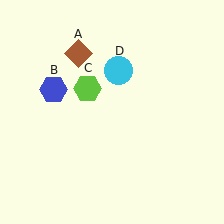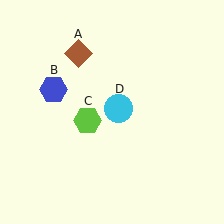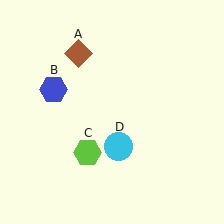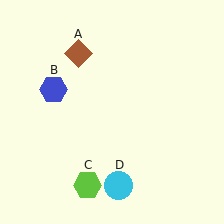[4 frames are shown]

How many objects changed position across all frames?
2 objects changed position: lime hexagon (object C), cyan circle (object D).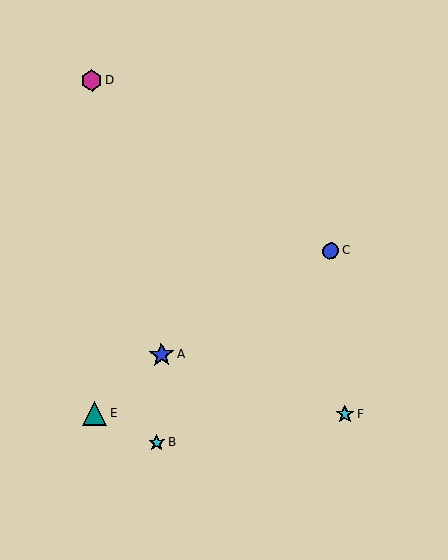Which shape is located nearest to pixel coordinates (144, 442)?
The cyan star (labeled B) at (157, 443) is nearest to that location.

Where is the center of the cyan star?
The center of the cyan star is at (345, 414).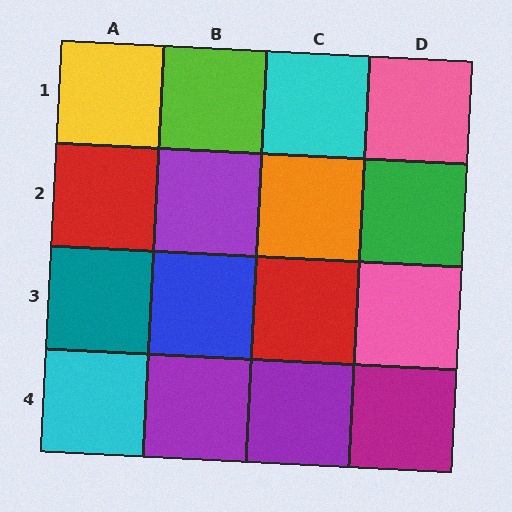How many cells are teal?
1 cell is teal.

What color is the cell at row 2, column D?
Green.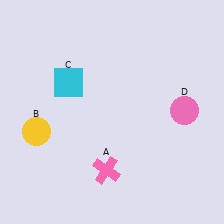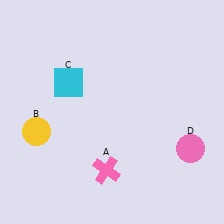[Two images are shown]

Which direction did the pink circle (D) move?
The pink circle (D) moved down.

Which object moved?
The pink circle (D) moved down.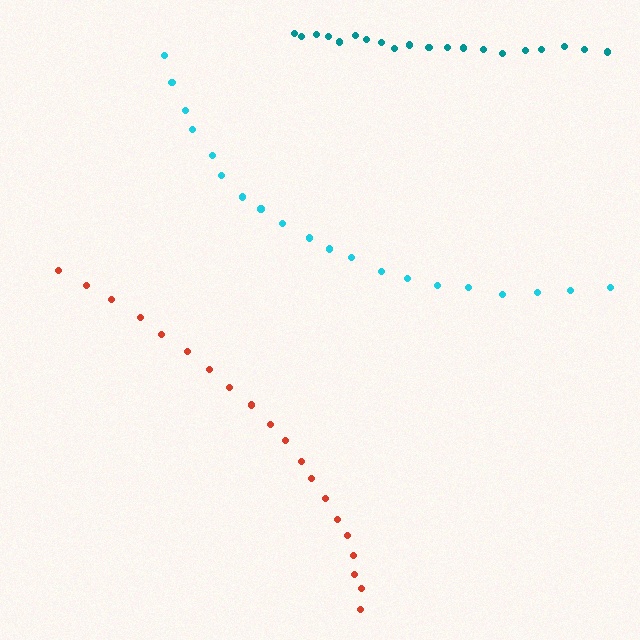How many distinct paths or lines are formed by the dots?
There are 3 distinct paths.